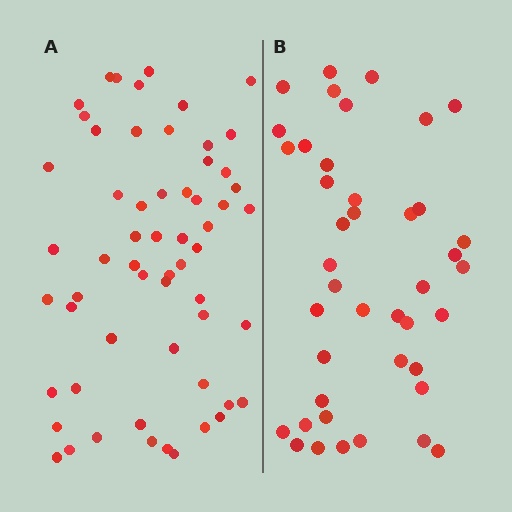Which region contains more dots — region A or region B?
Region A (the left region) has more dots.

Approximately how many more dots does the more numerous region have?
Region A has approximately 15 more dots than region B.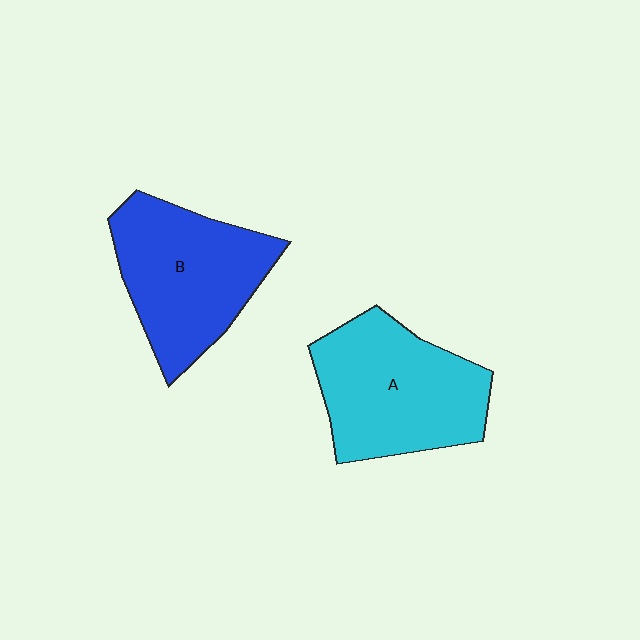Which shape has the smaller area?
Shape B (blue).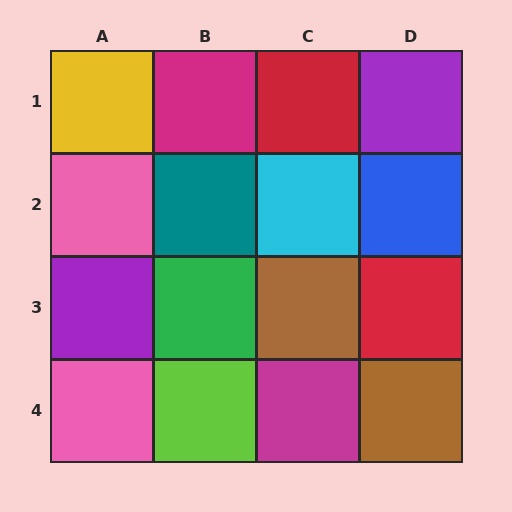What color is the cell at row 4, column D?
Brown.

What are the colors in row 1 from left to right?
Yellow, magenta, red, purple.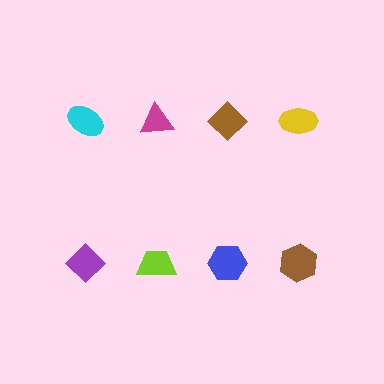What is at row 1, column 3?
A brown diamond.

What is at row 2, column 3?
A blue hexagon.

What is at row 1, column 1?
A cyan ellipse.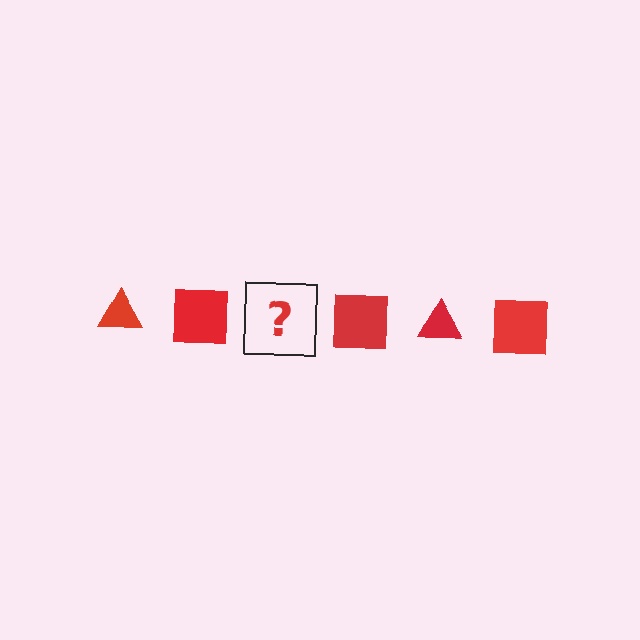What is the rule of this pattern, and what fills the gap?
The rule is that the pattern cycles through triangle, square shapes in red. The gap should be filled with a red triangle.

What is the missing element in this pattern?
The missing element is a red triangle.